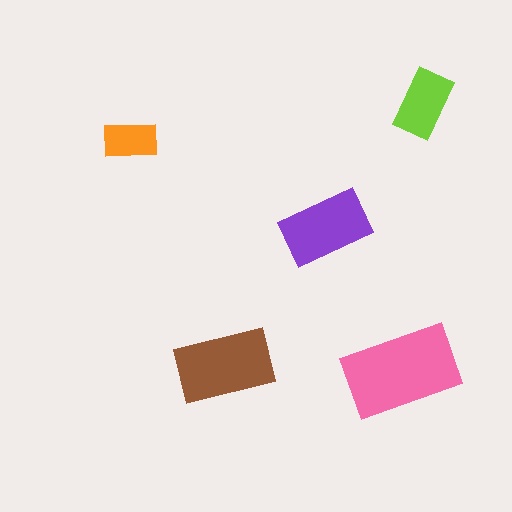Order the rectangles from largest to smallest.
the pink one, the brown one, the purple one, the lime one, the orange one.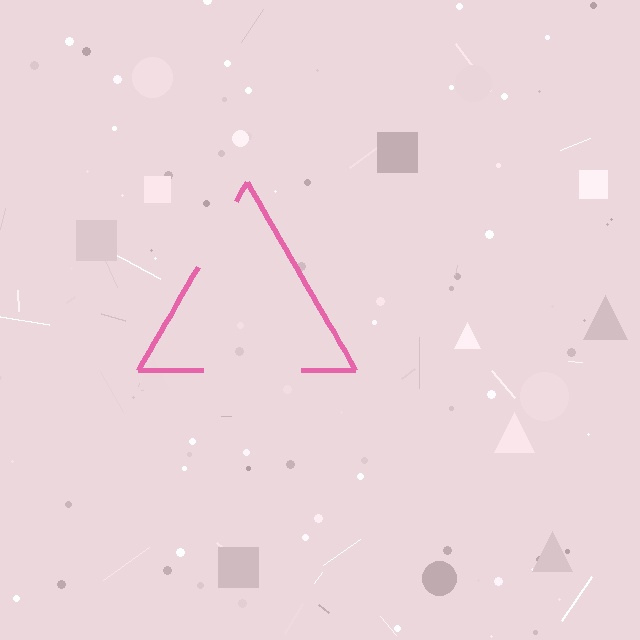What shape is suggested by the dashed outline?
The dashed outline suggests a triangle.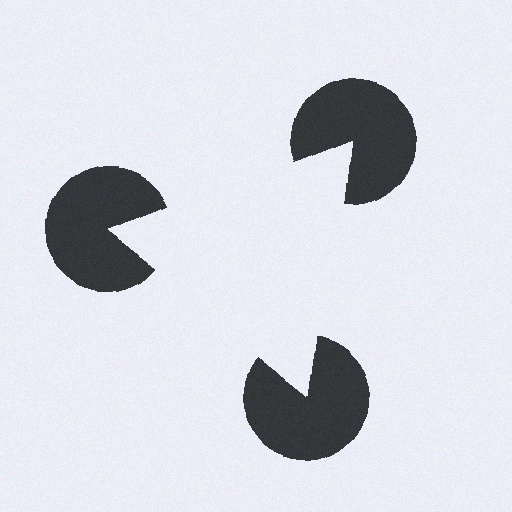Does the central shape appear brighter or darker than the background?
It typically appears slightly brighter than the background, even though no actual brightness change is drawn.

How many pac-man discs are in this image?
There are 3 — one at each vertex of the illusory triangle.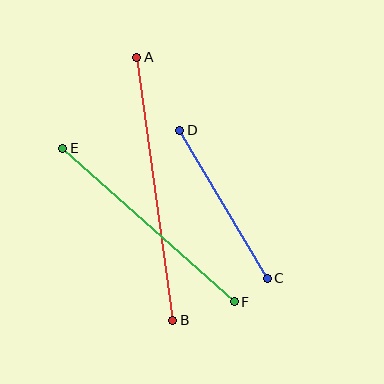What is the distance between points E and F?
The distance is approximately 230 pixels.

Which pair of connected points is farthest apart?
Points A and B are farthest apart.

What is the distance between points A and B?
The distance is approximately 266 pixels.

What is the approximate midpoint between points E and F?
The midpoint is at approximately (148, 225) pixels.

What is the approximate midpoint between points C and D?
The midpoint is at approximately (223, 204) pixels.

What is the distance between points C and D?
The distance is approximately 172 pixels.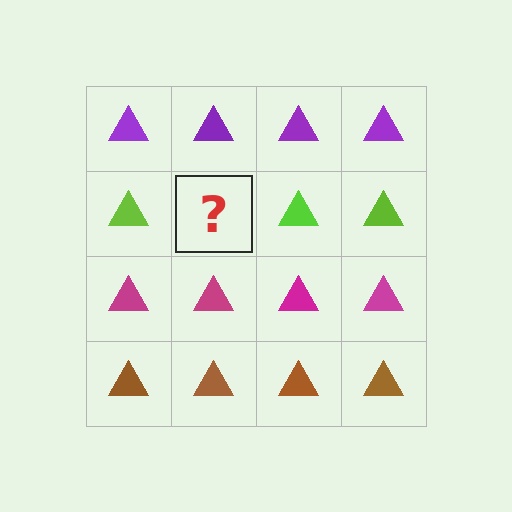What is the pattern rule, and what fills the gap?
The rule is that each row has a consistent color. The gap should be filled with a lime triangle.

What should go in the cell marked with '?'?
The missing cell should contain a lime triangle.